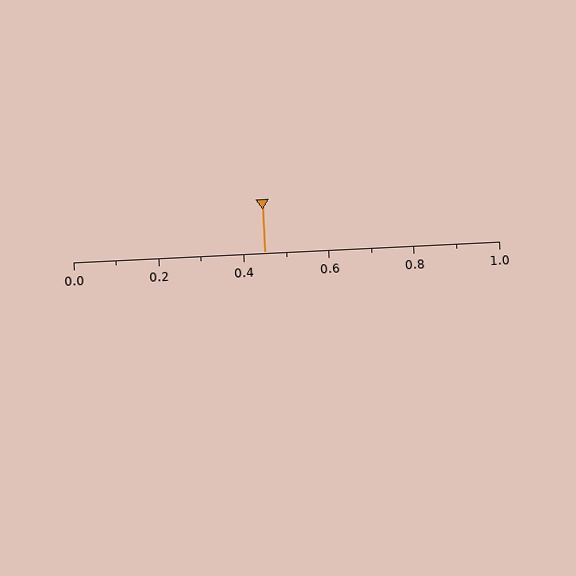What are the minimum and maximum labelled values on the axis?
The axis runs from 0.0 to 1.0.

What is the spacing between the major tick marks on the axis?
The major ticks are spaced 0.2 apart.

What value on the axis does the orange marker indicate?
The marker indicates approximately 0.45.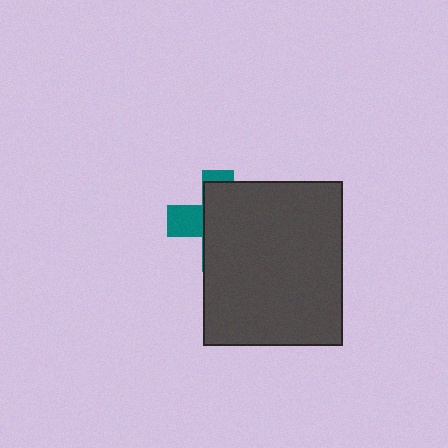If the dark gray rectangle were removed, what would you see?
You would see the complete teal cross.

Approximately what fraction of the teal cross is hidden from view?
Roughly 70% of the teal cross is hidden behind the dark gray rectangle.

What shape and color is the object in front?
The object in front is a dark gray rectangle.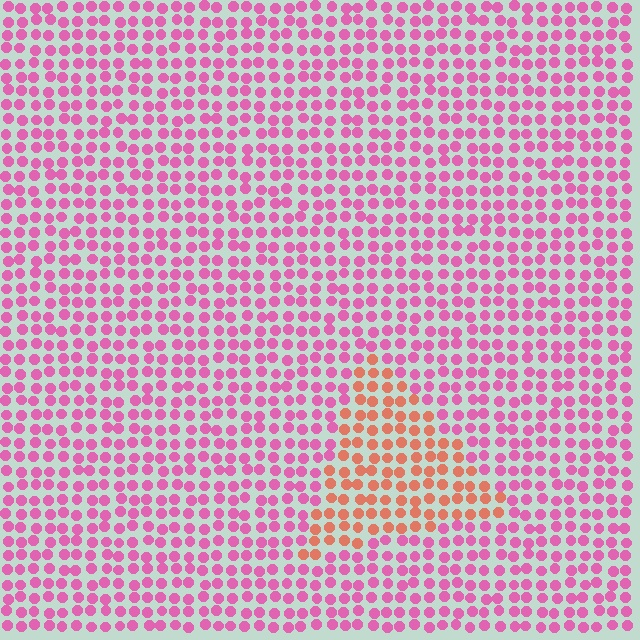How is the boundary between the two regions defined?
The boundary is defined purely by a slight shift in hue (about 47 degrees). Spacing, size, and orientation are identical on both sides.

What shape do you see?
I see a triangle.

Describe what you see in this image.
The image is filled with small pink elements in a uniform arrangement. A triangle-shaped region is visible where the elements are tinted to a slightly different hue, forming a subtle color boundary.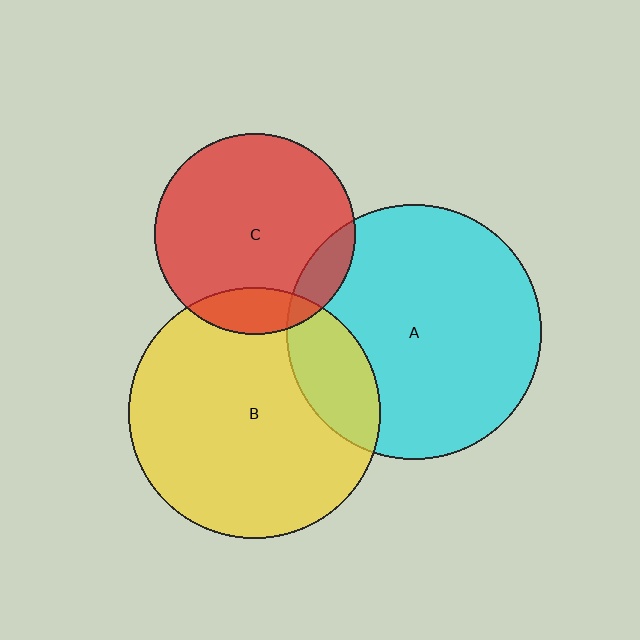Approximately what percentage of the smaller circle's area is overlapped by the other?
Approximately 10%.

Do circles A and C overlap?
Yes.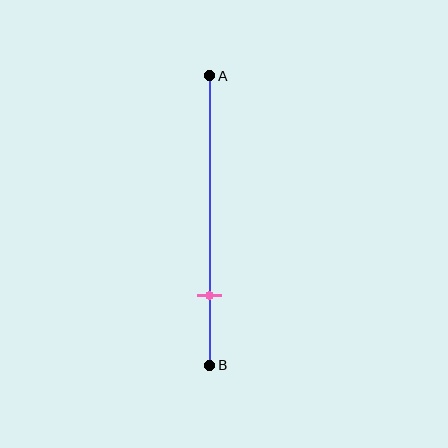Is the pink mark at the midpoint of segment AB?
No, the mark is at about 75% from A, not at the 50% midpoint.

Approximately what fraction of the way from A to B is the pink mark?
The pink mark is approximately 75% of the way from A to B.